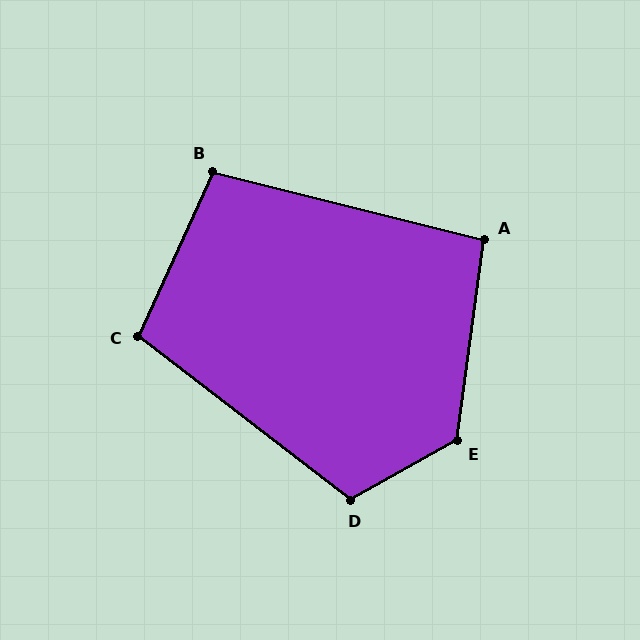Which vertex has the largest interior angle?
E, at approximately 127 degrees.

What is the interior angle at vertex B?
Approximately 100 degrees (obtuse).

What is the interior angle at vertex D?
Approximately 113 degrees (obtuse).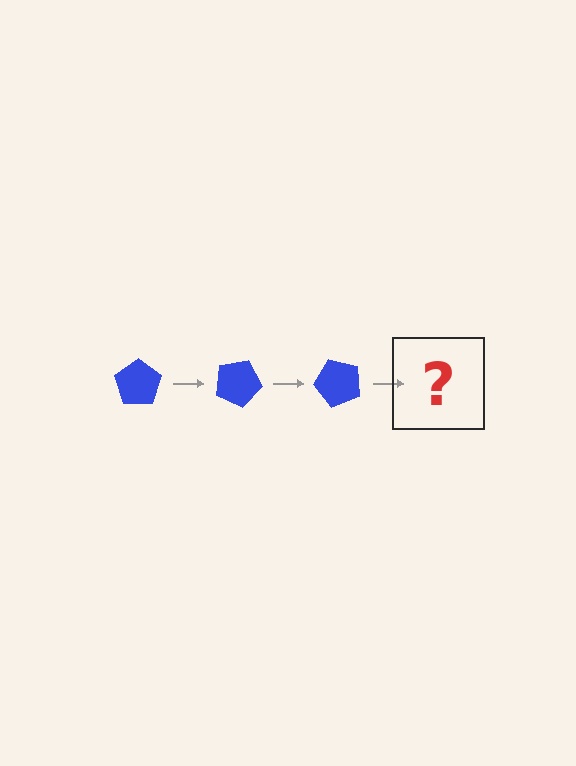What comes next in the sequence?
The next element should be a blue pentagon rotated 75 degrees.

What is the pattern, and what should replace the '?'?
The pattern is that the pentagon rotates 25 degrees each step. The '?' should be a blue pentagon rotated 75 degrees.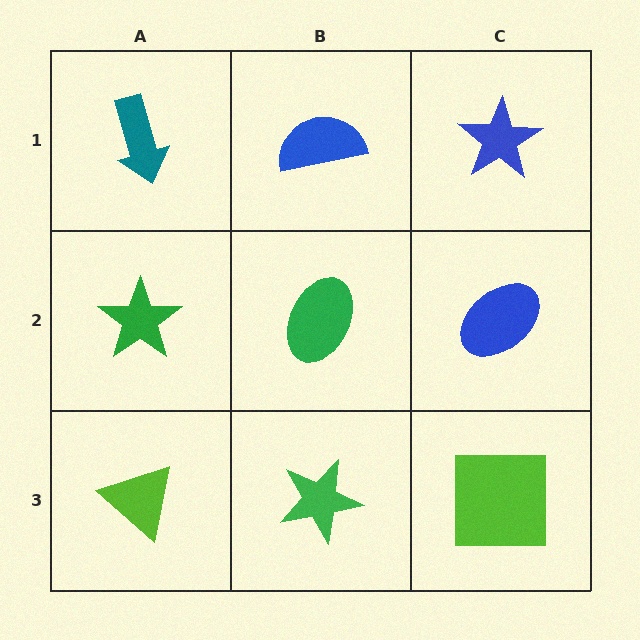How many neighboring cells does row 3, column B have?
3.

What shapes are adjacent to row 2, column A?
A teal arrow (row 1, column A), a lime triangle (row 3, column A), a green ellipse (row 2, column B).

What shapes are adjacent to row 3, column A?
A green star (row 2, column A), a green star (row 3, column B).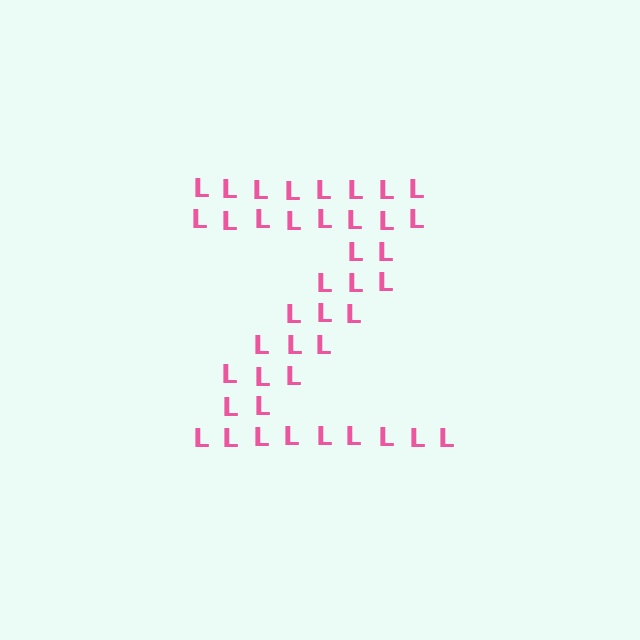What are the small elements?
The small elements are letter L's.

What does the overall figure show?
The overall figure shows the letter Z.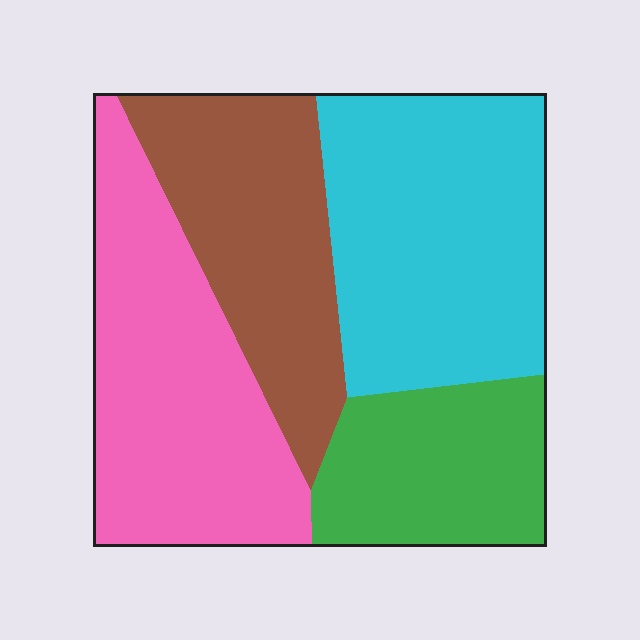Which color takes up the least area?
Green, at roughly 15%.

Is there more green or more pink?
Pink.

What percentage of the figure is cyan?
Cyan covers about 30% of the figure.